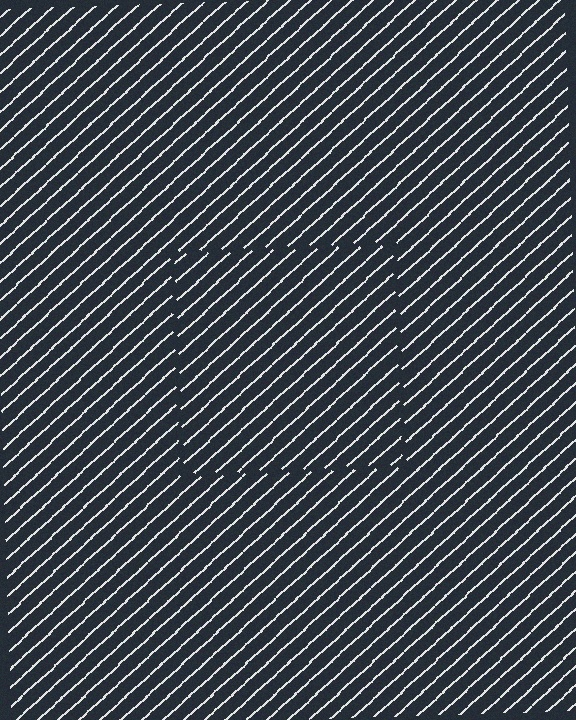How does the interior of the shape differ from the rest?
The interior of the shape contains the same grating, shifted by half a period — the contour is defined by the phase discontinuity where line-ends from the inner and outer gratings abut.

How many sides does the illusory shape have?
4 sides — the line-ends trace a square.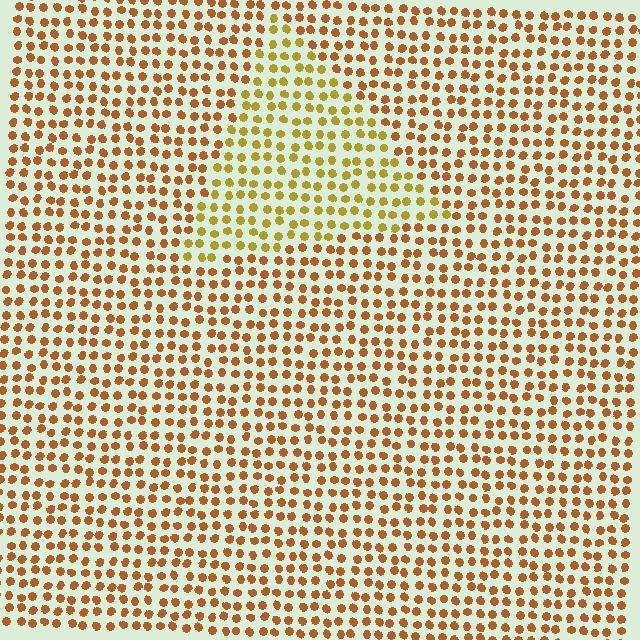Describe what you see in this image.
The image is filled with small brown elements in a uniform arrangement. A triangle-shaped region is visible where the elements are tinted to a slightly different hue, forming a subtle color boundary.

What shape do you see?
I see a triangle.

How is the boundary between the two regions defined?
The boundary is defined purely by a slight shift in hue (about 30 degrees). Spacing, size, and orientation are identical on both sides.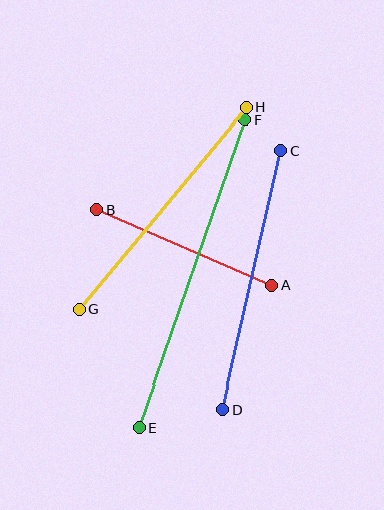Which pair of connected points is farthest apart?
Points E and F are farthest apart.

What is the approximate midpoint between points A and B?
The midpoint is at approximately (184, 248) pixels.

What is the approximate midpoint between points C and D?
The midpoint is at approximately (251, 280) pixels.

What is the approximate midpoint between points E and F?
The midpoint is at approximately (192, 274) pixels.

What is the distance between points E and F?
The distance is approximately 327 pixels.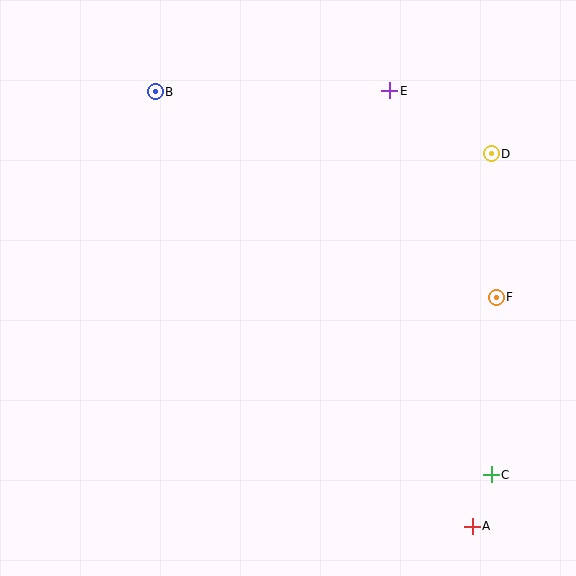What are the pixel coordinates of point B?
Point B is at (155, 92).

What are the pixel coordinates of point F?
Point F is at (496, 297).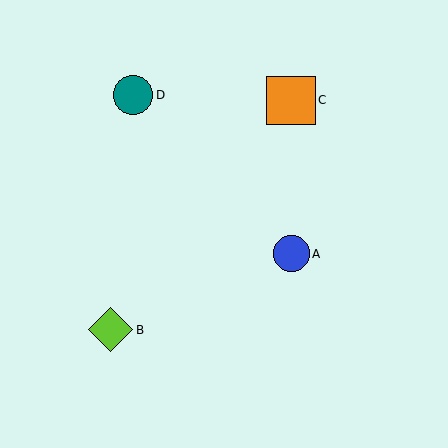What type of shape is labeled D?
Shape D is a teal circle.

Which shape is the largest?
The orange square (labeled C) is the largest.